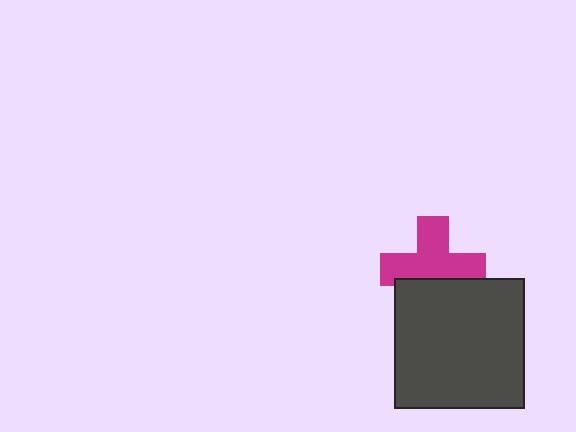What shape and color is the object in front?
The object in front is a dark gray square.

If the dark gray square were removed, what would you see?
You would see the complete magenta cross.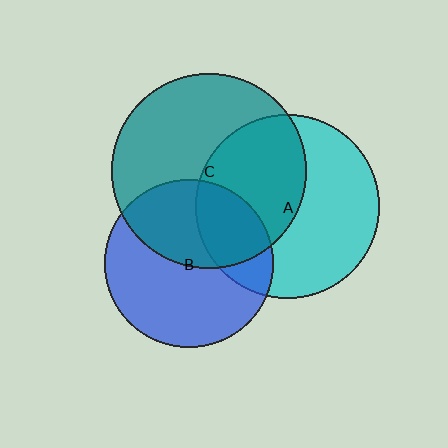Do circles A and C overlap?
Yes.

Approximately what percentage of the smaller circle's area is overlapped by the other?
Approximately 45%.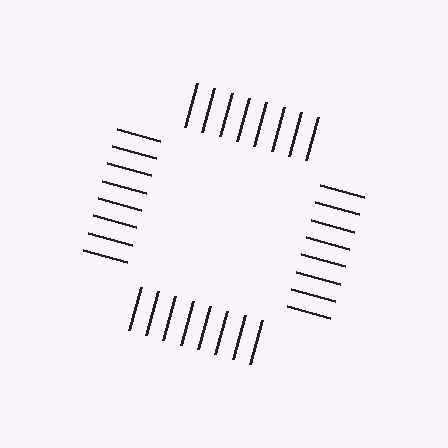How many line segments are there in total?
32 — 8 along each of the 4 edges.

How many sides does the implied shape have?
4 sides — the line-ends trace a square.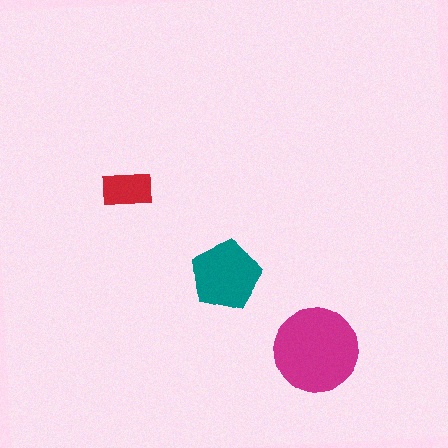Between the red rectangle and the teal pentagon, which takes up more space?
The teal pentagon.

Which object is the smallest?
The red rectangle.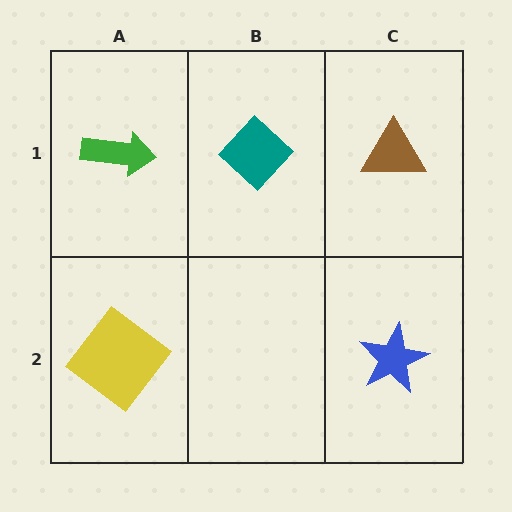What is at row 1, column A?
A green arrow.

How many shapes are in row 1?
3 shapes.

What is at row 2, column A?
A yellow diamond.